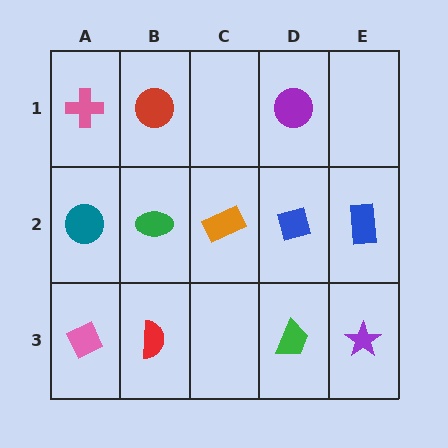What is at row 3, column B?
A red semicircle.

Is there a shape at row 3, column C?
No, that cell is empty.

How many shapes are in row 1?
3 shapes.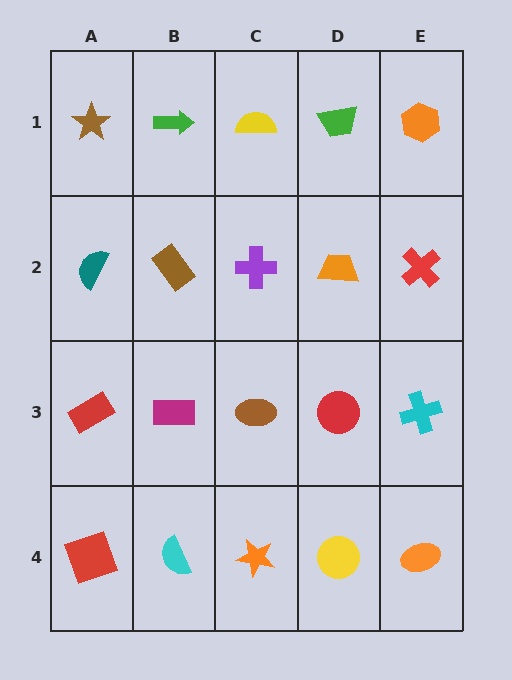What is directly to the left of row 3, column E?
A red circle.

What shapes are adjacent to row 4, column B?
A magenta rectangle (row 3, column B), a red square (row 4, column A), an orange star (row 4, column C).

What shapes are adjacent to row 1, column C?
A purple cross (row 2, column C), a green arrow (row 1, column B), a green trapezoid (row 1, column D).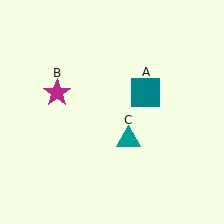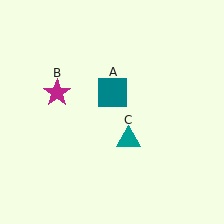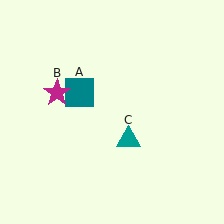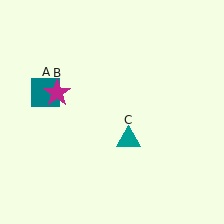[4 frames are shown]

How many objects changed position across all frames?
1 object changed position: teal square (object A).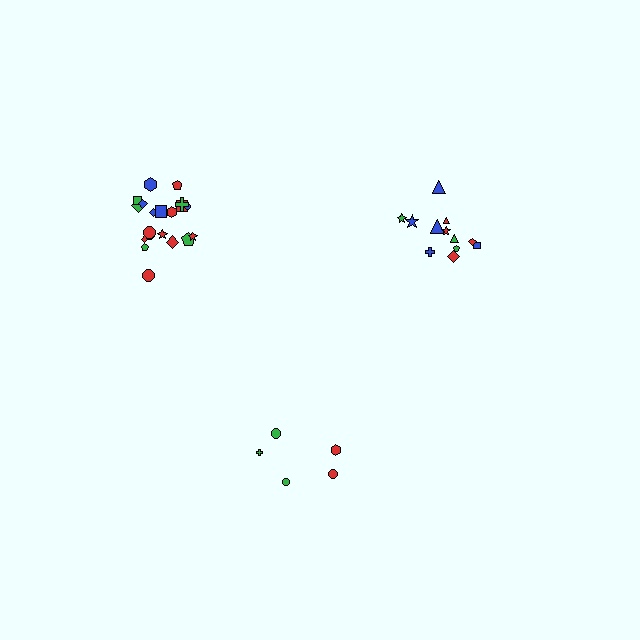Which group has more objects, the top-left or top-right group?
The top-left group.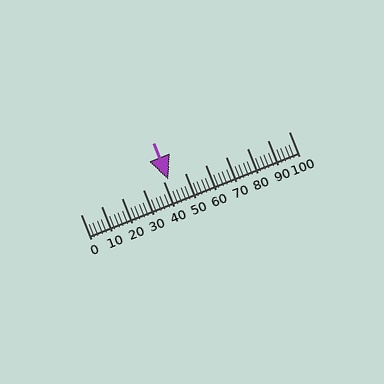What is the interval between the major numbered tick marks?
The major tick marks are spaced 10 units apart.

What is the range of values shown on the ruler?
The ruler shows values from 0 to 100.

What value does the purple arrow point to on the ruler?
The purple arrow points to approximately 42.